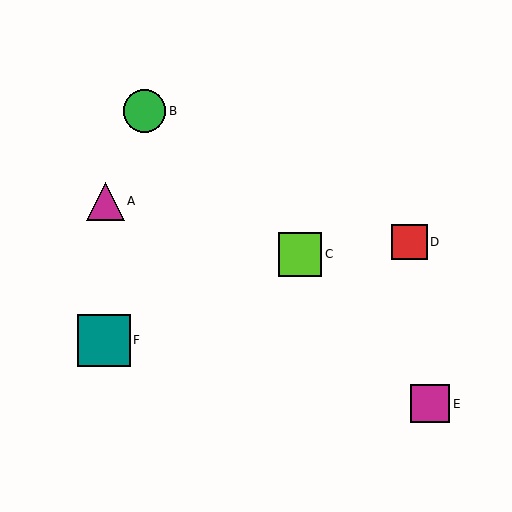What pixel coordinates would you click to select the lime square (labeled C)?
Click at (300, 254) to select the lime square C.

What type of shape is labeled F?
Shape F is a teal square.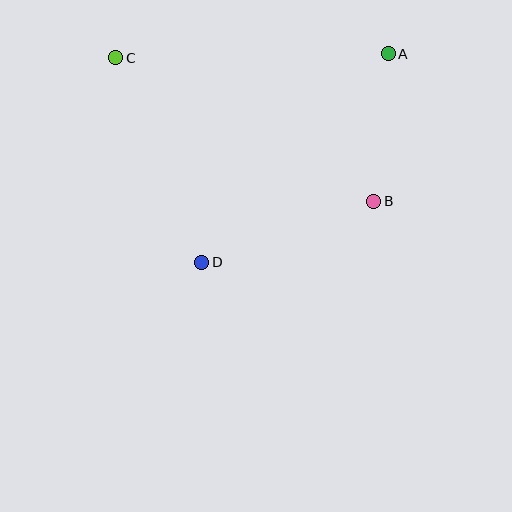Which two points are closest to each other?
Points A and B are closest to each other.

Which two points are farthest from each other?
Points B and C are farthest from each other.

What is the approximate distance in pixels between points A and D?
The distance between A and D is approximately 280 pixels.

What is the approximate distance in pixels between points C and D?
The distance between C and D is approximately 222 pixels.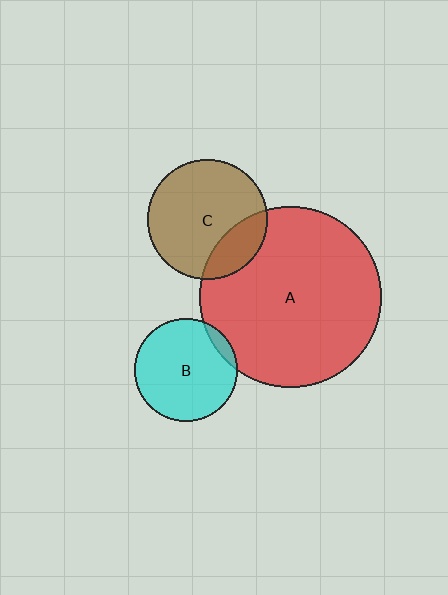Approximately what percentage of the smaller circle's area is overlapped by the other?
Approximately 5%.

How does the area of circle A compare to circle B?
Approximately 3.1 times.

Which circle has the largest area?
Circle A (red).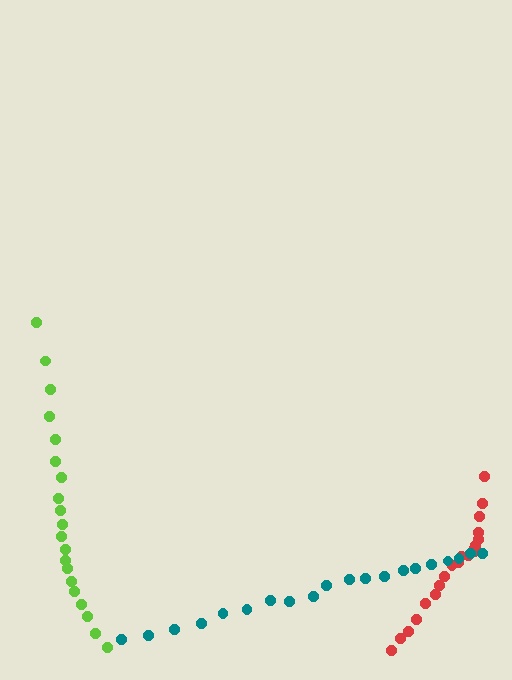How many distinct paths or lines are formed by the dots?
There are 3 distinct paths.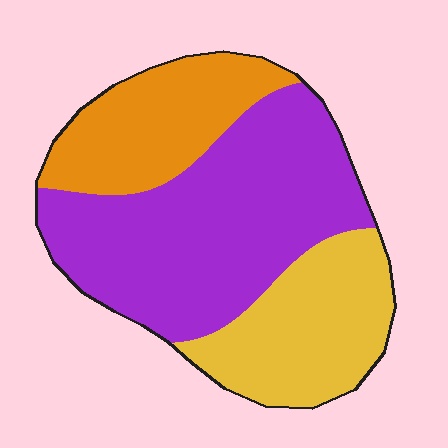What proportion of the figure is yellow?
Yellow covers roughly 25% of the figure.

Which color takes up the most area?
Purple, at roughly 50%.